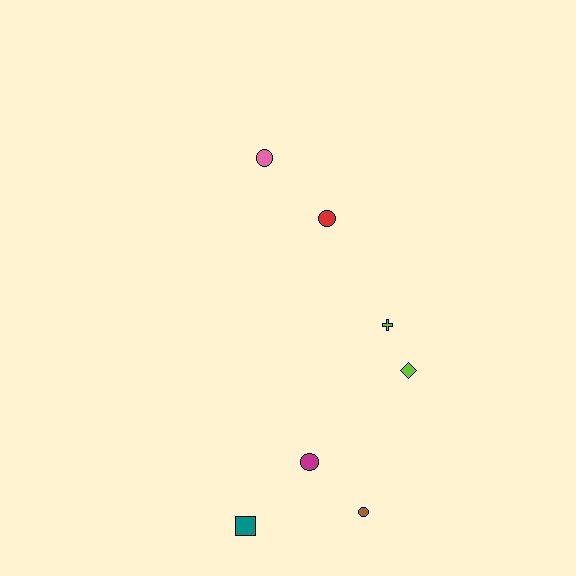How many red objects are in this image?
There is 1 red object.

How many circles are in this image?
There are 4 circles.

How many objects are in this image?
There are 7 objects.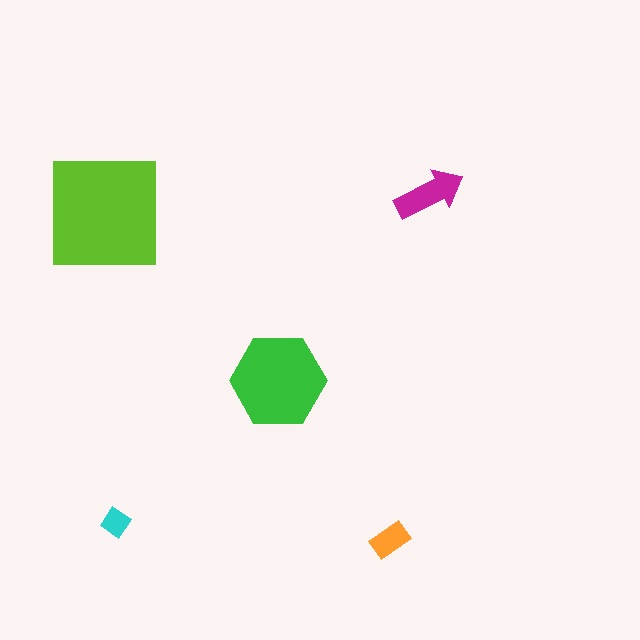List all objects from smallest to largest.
The cyan diamond, the orange rectangle, the magenta arrow, the green hexagon, the lime square.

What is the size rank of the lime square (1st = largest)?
1st.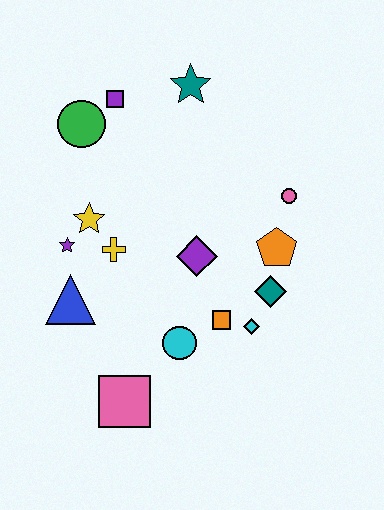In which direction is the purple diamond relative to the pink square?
The purple diamond is above the pink square.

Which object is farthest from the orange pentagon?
The green circle is farthest from the orange pentagon.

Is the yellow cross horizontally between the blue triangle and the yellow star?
No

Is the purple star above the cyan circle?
Yes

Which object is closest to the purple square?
The green circle is closest to the purple square.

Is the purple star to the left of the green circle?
Yes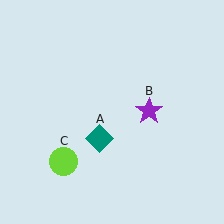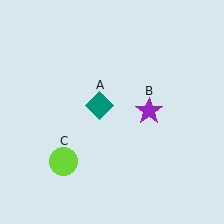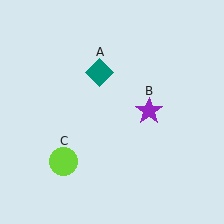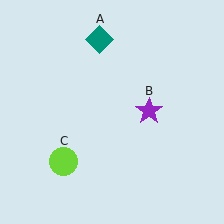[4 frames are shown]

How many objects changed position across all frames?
1 object changed position: teal diamond (object A).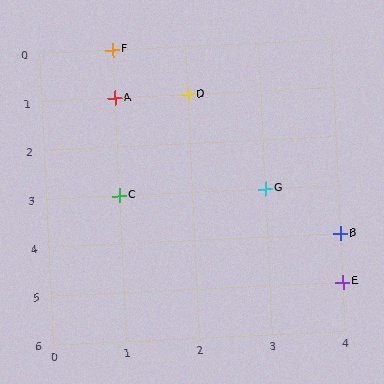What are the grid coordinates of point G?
Point G is at grid coordinates (3, 3).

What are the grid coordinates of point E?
Point E is at grid coordinates (4, 5).